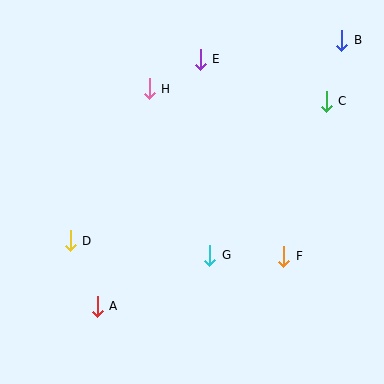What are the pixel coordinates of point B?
Point B is at (342, 40).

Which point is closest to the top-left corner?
Point H is closest to the top-left corner.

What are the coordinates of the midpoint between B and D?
The midpoint between B and D is at (206, 141).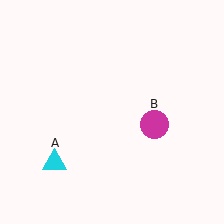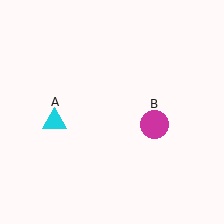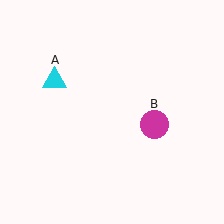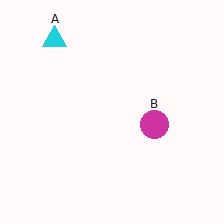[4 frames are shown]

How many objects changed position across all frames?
1 object changed position: cyan triangle (object A).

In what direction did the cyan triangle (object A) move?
The cyan triangle (object A) moved up.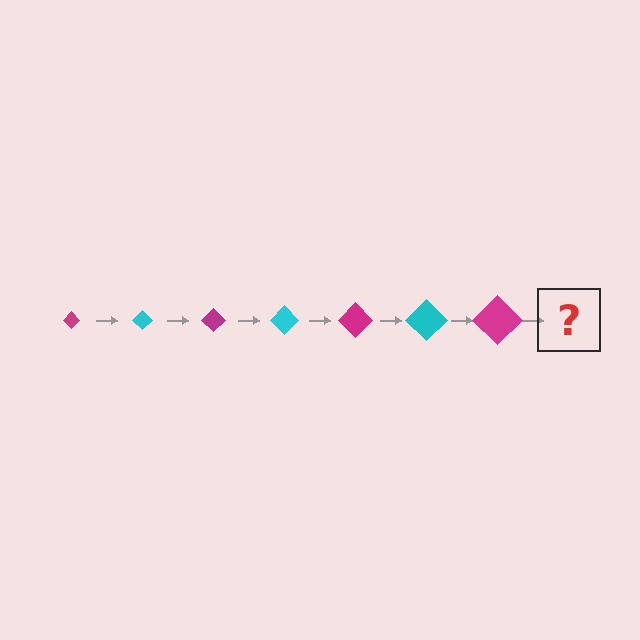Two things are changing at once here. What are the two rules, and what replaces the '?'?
The two rules are that the diamond grows larger each step and the color cycles through magenta and cyan. The '?' should be a cyan diamond, larger than the previous one.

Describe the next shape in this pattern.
It should be a cyan diamond, larger than the previous one.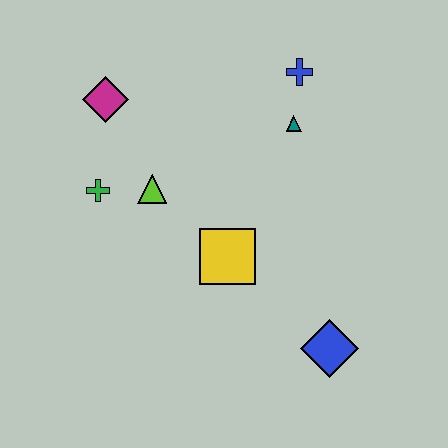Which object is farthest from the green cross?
The blue diamond is farthest from the green cross.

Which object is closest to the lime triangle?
The green cross is closest to the lime triangle.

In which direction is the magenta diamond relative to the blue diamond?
The magenta diamond is above the blue diamond.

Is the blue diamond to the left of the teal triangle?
No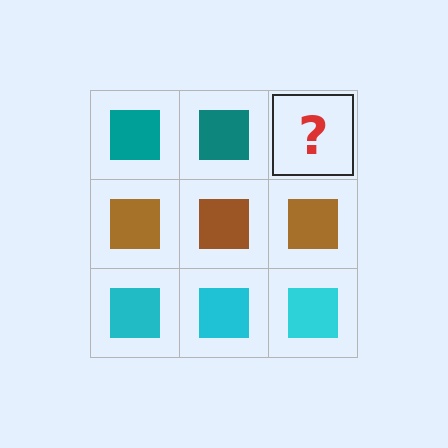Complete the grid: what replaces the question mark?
The question mark should be replaced with a teal square.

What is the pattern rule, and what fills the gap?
The rule is that each row has a consistent color. The gap should be filled with a teal square.